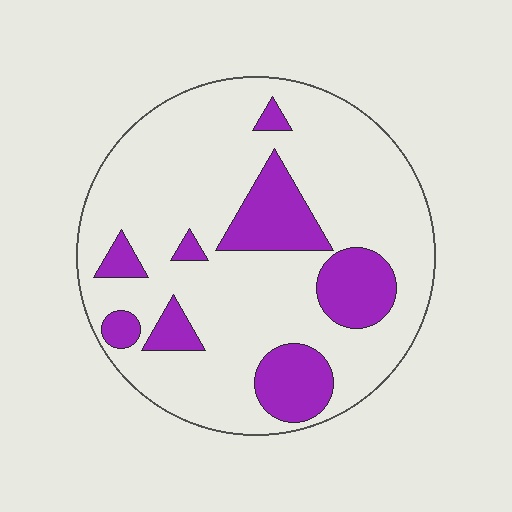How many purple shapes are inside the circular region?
8.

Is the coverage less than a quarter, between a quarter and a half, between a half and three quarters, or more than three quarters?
Less than a quarter.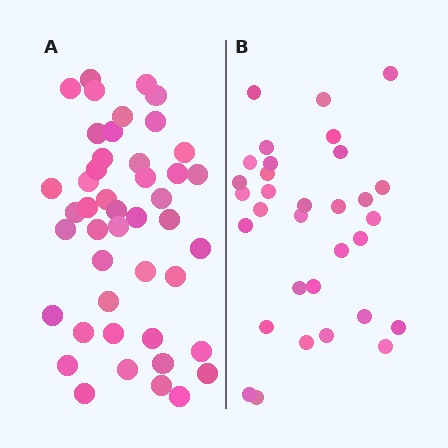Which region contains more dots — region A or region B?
Region A (the left region) has more dots.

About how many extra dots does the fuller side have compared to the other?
Region A has approximately 15 more dots than region B.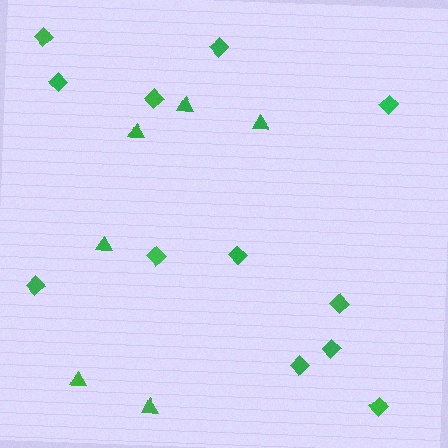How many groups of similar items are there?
There are 2 groups: one group of diamonds (12) and one group of triangles (6).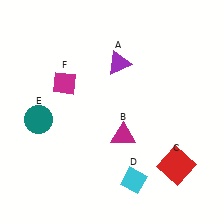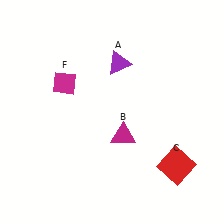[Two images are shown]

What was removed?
The teal circle (E), the cyan diamond (D) were removed in Image 2.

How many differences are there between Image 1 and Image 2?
There are 2 differences between the two images.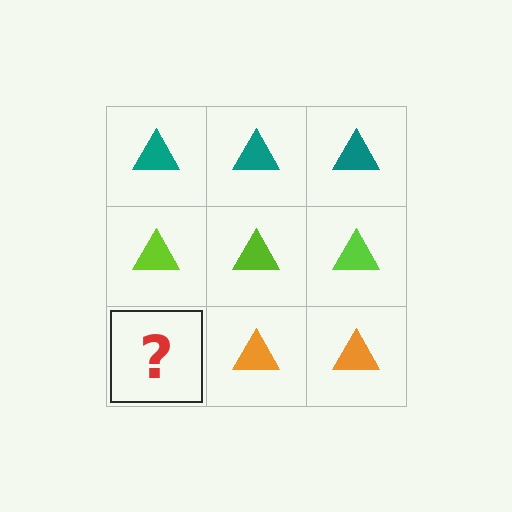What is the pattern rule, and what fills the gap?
The rule is that each row has a consistent color. The gap should be filled with an orange triangle.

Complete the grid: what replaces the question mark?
The question mark should be replaced with an orange triangle.